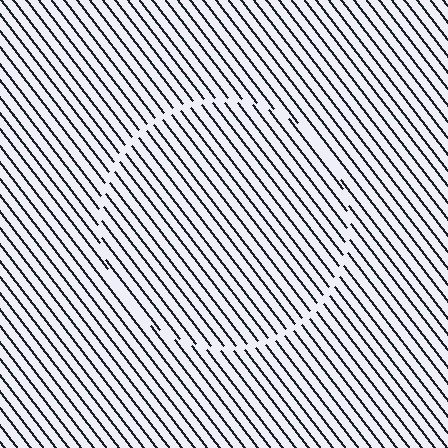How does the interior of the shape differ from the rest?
The interior of the shape contains the same grating, shifted by half a period — the contour is defined by the phase discontinuity where line-ends from the inner and outer gratings abut.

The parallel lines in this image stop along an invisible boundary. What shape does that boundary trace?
An illusory circle. The interior of the shape contains the same grating, shifted by half a period — the contour is defined by the phase discontinuity where line-ends from the inner and outer gratings abut.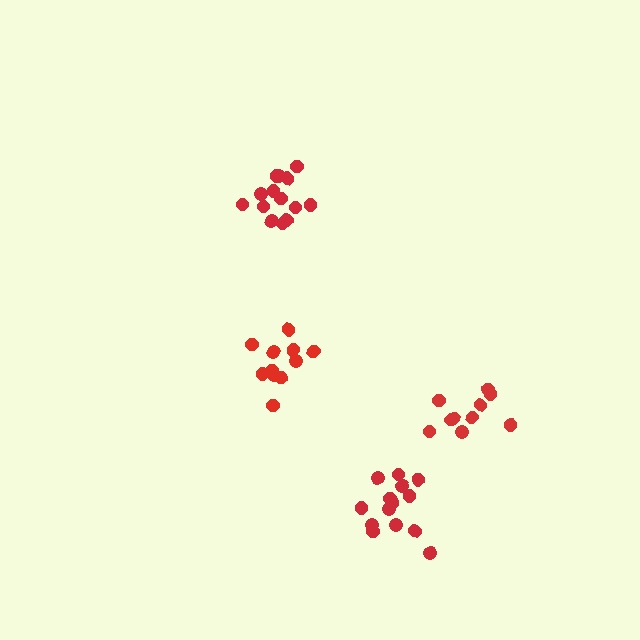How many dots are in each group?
Group 1: 14 dots, Group 2: 10 dots, Group 3: 11 dots, Group 4: 15 dots (50 total).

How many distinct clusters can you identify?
There are 4 distinct clusters.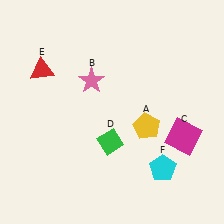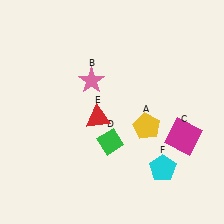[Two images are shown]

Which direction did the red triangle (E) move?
The red triangle (E) moved right.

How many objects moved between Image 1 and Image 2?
1 object moved between the two images.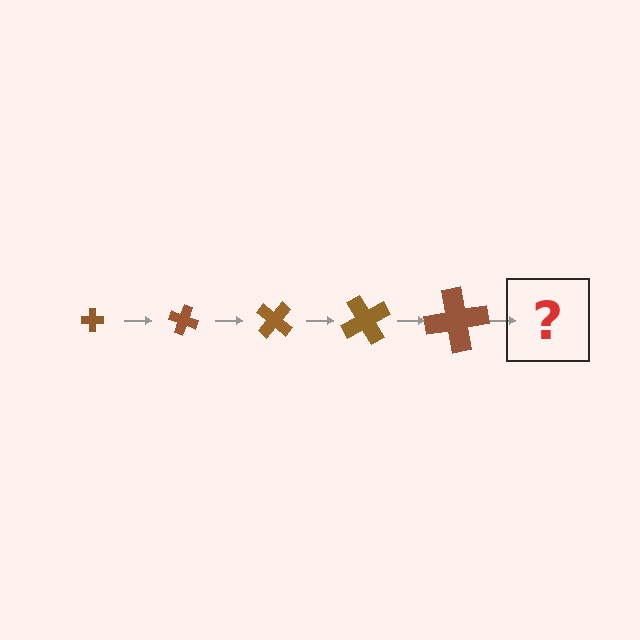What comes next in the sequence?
The next element should be a cross, larger than the previous one and rotated 100 degrees from the start.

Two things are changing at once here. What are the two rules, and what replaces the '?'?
The two rules are that the cross grows larger each step and it rotates 20 degrees each step. The '?' should be a cross, larger than the previous one and rotated 100 degrees from the start.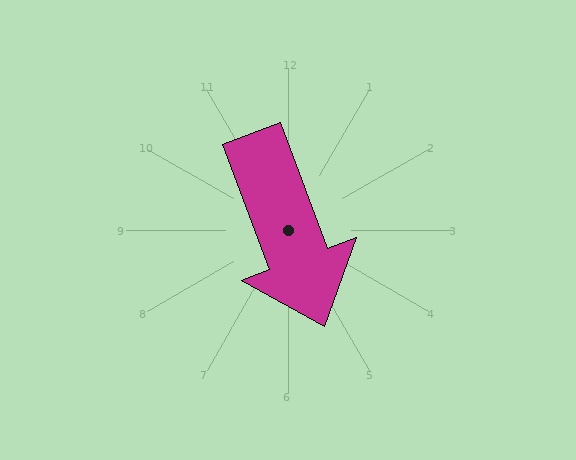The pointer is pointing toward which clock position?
Roughly 5 o'clock.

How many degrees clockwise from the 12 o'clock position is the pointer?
Approximately 159 degrees.